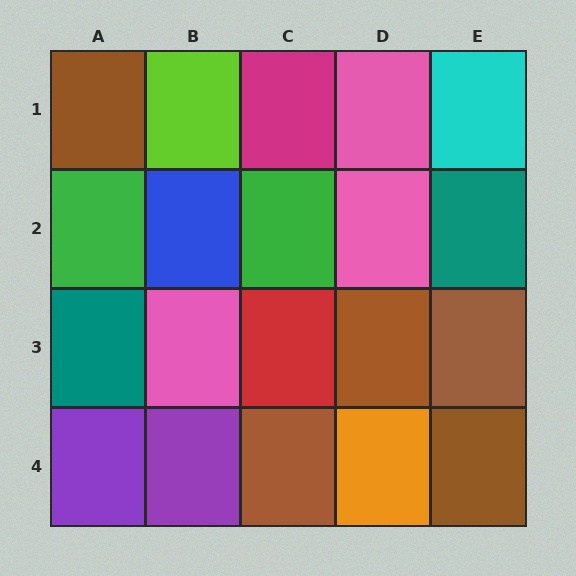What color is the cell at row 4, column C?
Brown.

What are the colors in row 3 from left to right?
Teal, pink, red, brown, brown.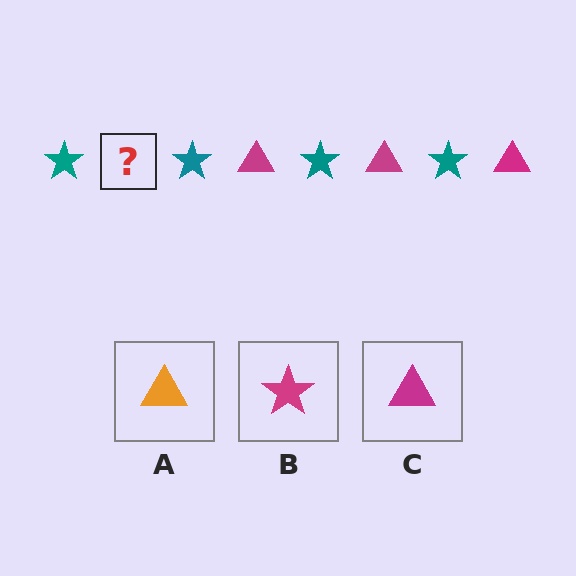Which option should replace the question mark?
Option C.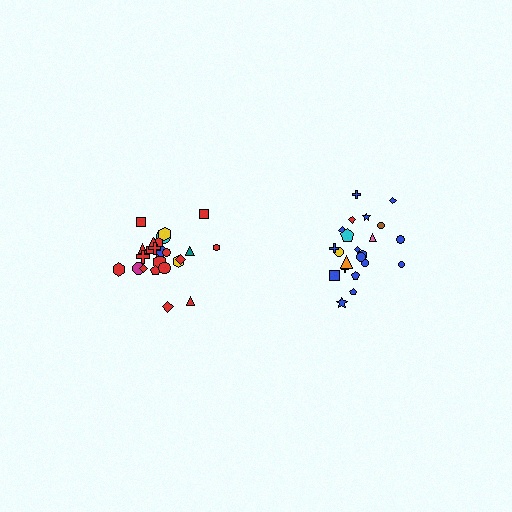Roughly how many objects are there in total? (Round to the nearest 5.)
Roughly 45 objects in total.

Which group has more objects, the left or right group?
The left group.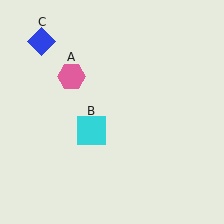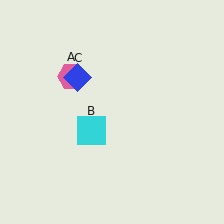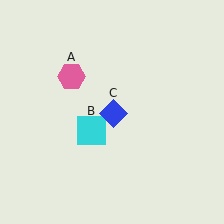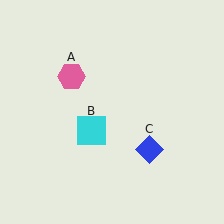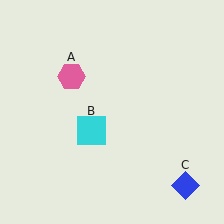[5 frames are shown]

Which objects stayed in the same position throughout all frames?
Pink hexagon (object A) and cyan square (object B) remained stationary.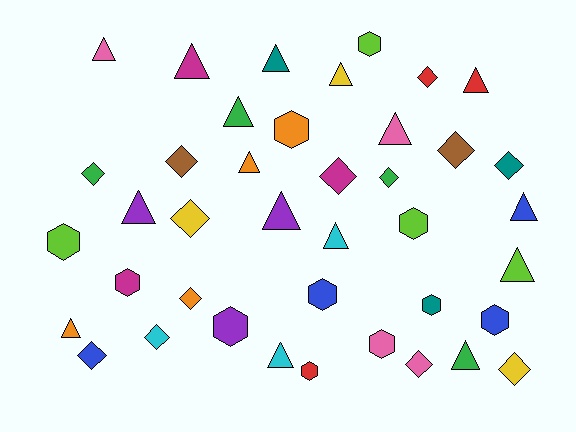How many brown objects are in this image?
There are 2 brown objects.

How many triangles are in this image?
There are 16 triangles.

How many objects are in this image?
There are 40 objects.